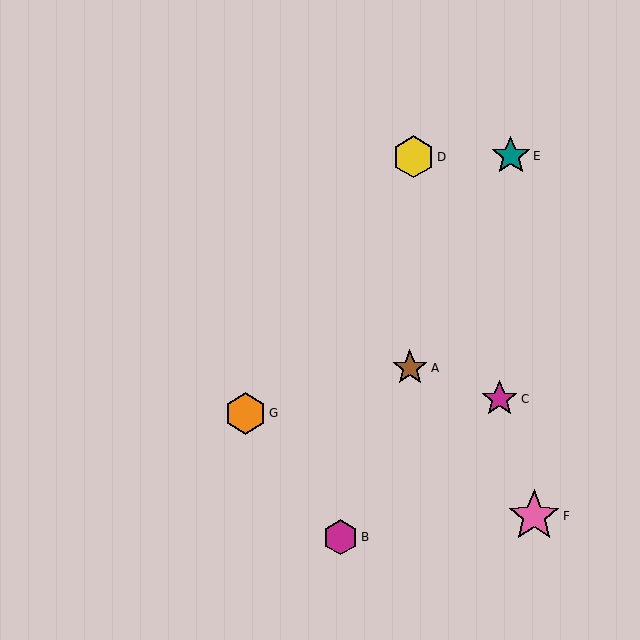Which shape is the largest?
The pink star (labeled F) is the largest.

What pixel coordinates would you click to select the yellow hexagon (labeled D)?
Click at (413, 157) to select the yellow hexagon D.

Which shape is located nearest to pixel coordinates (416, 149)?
The yellow hexagon (labeled D) at (413, 157) is nearest to that location.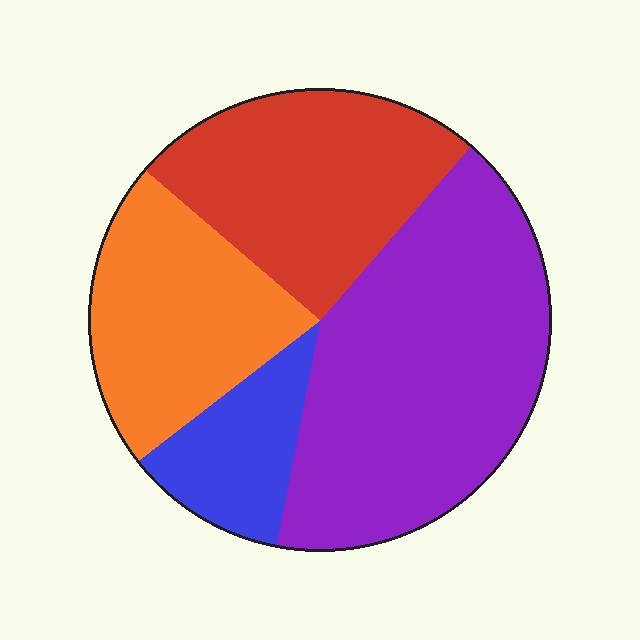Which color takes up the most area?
Purple, at roughly 40%.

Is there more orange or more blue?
Orange.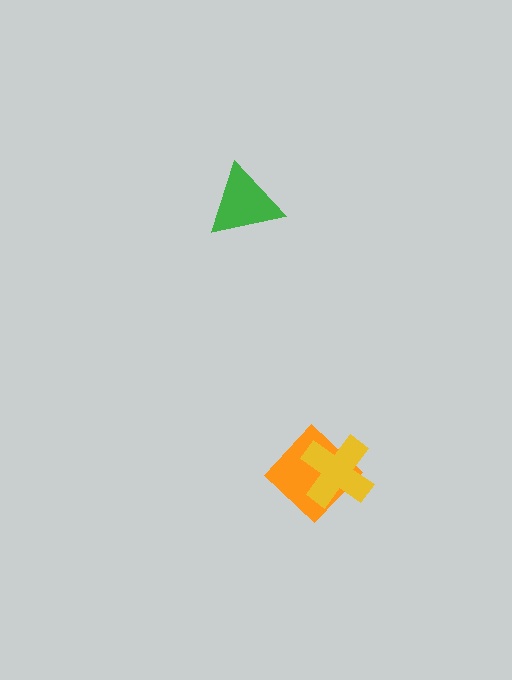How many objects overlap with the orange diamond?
1 object overlaps with the orange diamond.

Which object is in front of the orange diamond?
The yellow cross is in front of the orange diamond.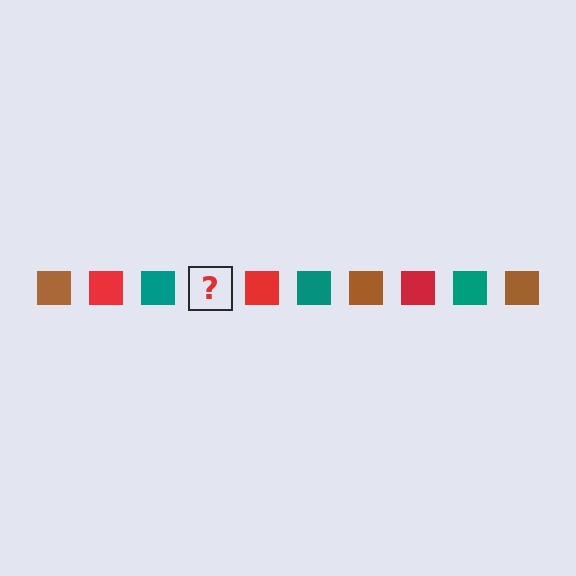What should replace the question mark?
The question mark should be replaced with a brown square.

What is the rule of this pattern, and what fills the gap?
The rule is that the pattern cycles through brown, red, teal squares. The gap should be filled with a brown square.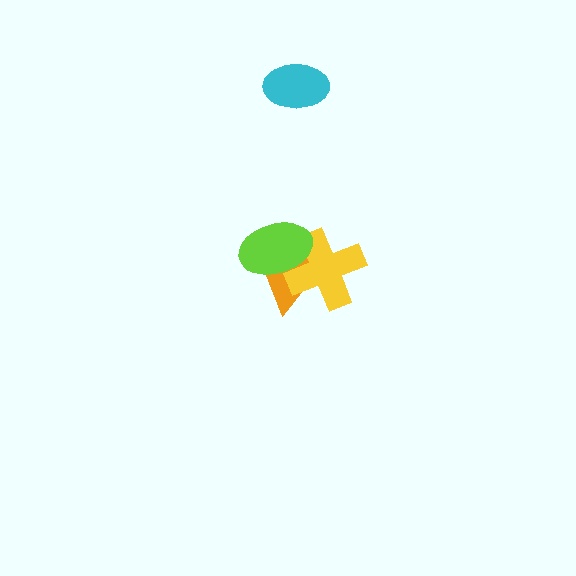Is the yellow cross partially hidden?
Yes, it is partially covered by another shape.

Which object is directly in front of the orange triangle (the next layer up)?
The yellow cross is directly in front of the orange triangle.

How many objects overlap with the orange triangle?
2 objects overlap with the orange triangle.